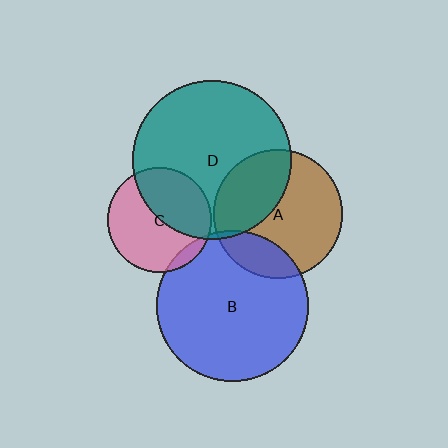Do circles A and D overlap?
Yes.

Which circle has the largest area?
Circle D (teal).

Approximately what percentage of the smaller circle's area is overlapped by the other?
Approximately 35%.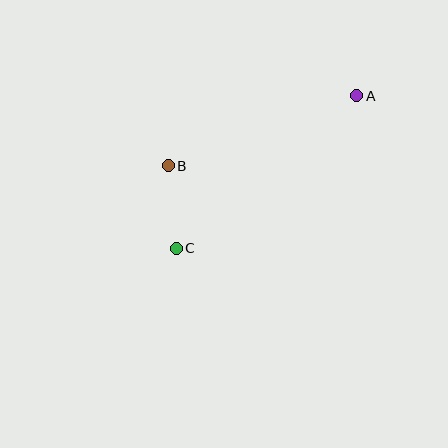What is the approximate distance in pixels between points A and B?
The distance between A and B is approximately 201 pixels.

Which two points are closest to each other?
Points B and C are closest to each other.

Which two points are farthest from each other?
Points A and C are farthest from each other.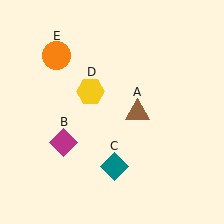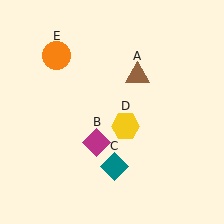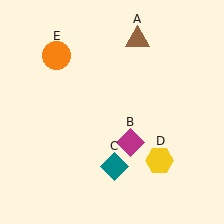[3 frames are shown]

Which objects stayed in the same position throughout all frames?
Teal diamond (object C) and orange circle (object E) remained stationary.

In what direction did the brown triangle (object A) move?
The brown triangle (object A) moved up.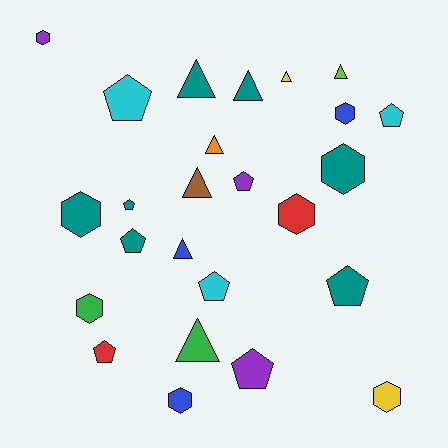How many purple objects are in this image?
There are 3 purple objects.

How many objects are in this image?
There are 25 objects.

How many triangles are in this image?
There are 8 triangles.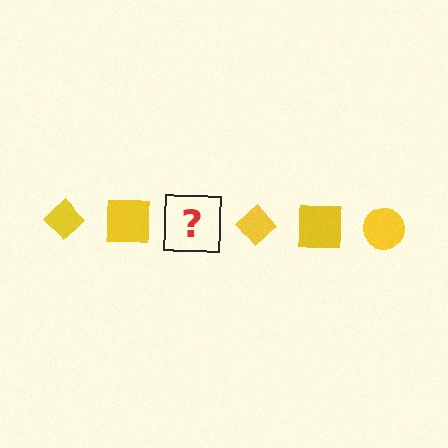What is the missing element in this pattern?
The missing element is a yellow circle.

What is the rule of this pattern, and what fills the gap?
The rule is that the pattern cycles through diamond, square, circle shapes in yellow. The gap should be filled with a yellow circle.